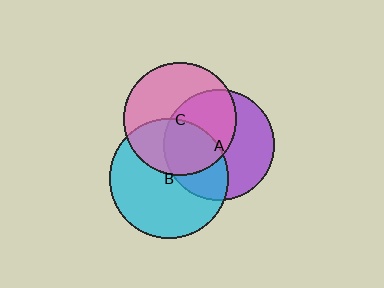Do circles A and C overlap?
Yes.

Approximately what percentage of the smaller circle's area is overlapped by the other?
Approximately 50%.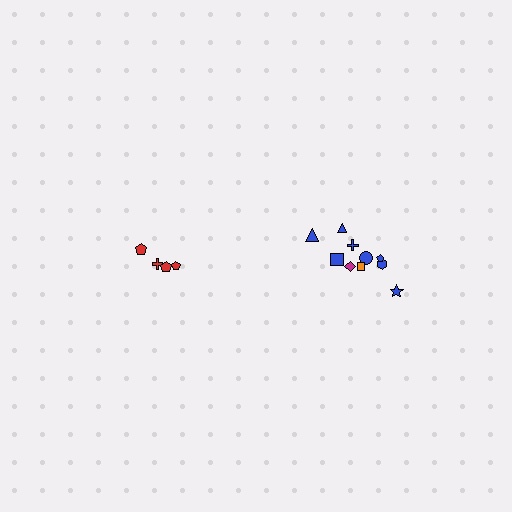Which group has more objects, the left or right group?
The right group.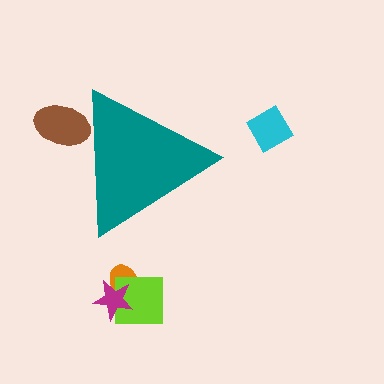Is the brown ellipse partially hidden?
Yes, the brown ellipse is partially hidden behind the teal triangle.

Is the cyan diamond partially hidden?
No, the cyan diamond is fully visible.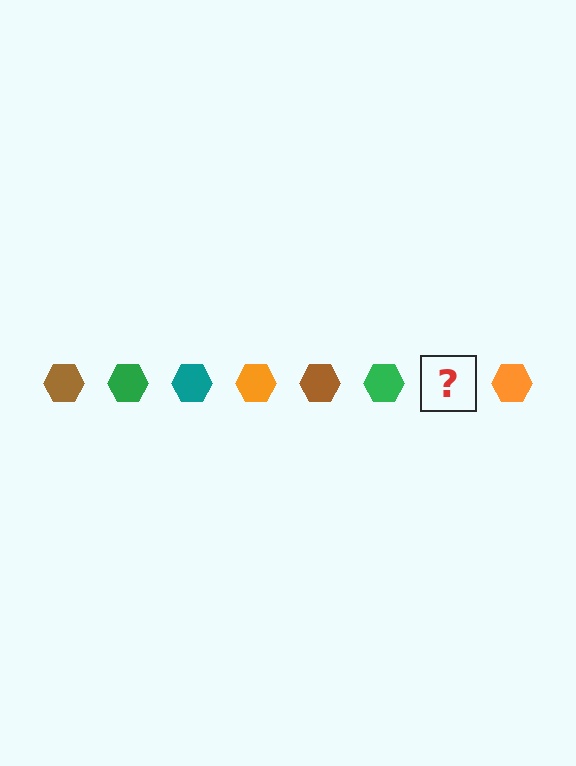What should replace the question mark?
The question mark should be replaced with a teal hexagon.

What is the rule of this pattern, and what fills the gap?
The rule is that the pattern cycles through brown, green, teal, orange hexagons. The gap should be filled with a teal hexagon.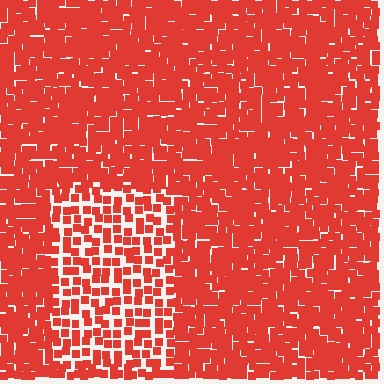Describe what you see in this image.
The image contains small red elements arranged at two different densities. A rectangle-shaped region is visible where the elements are less densely packed than the surrounding area.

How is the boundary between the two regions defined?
The boundary is defined by a change in element density (approximately 2.0x ratio). All elements are the same color, size, and shape.